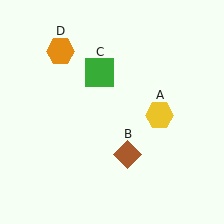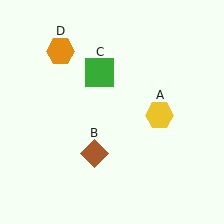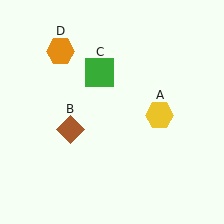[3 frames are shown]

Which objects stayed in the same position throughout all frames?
Yellow hexagon (object A) and green square (object C) and orange hexagon (object D) remained stationary.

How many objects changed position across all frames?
1 object changed position: brown diamond (object B).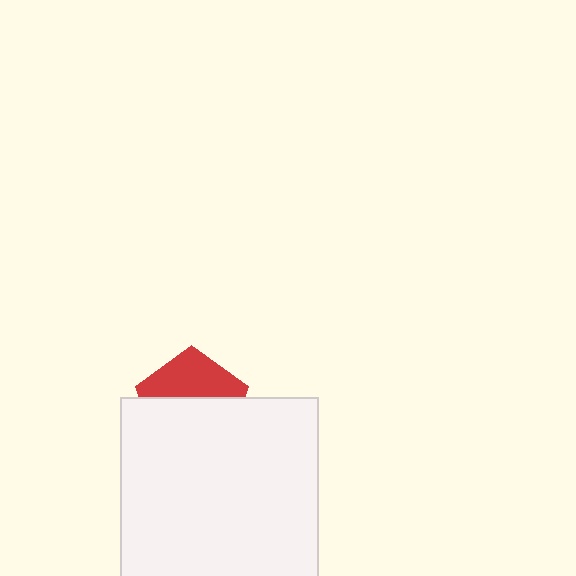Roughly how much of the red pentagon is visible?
A small part of it is visible (roughly 42%).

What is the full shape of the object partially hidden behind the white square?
The partially hidden object is a red pentagon.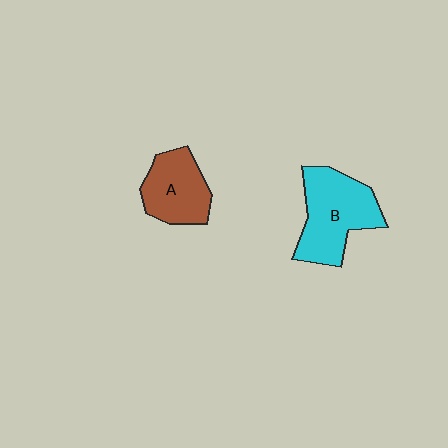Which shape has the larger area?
Shape B (cyan).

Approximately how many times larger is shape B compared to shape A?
Approximately 1.4 times.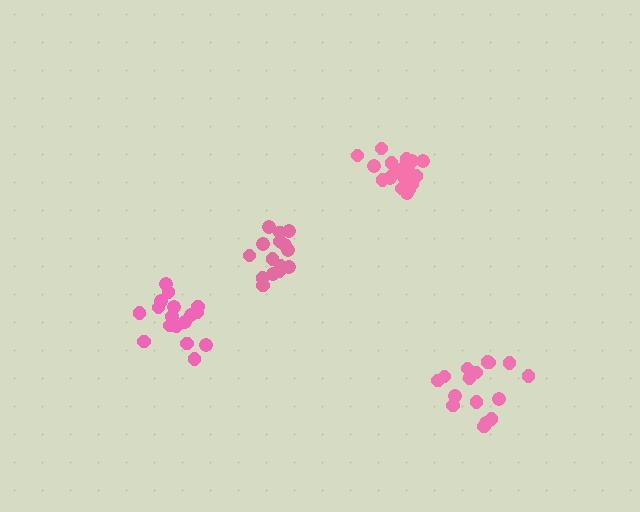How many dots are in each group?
Group 1: 16 dots, Group 2: 15 dots, Group 3: 17 dots, Group 4: 18 dots (66 total).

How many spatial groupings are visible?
There are 4 spatial groupings.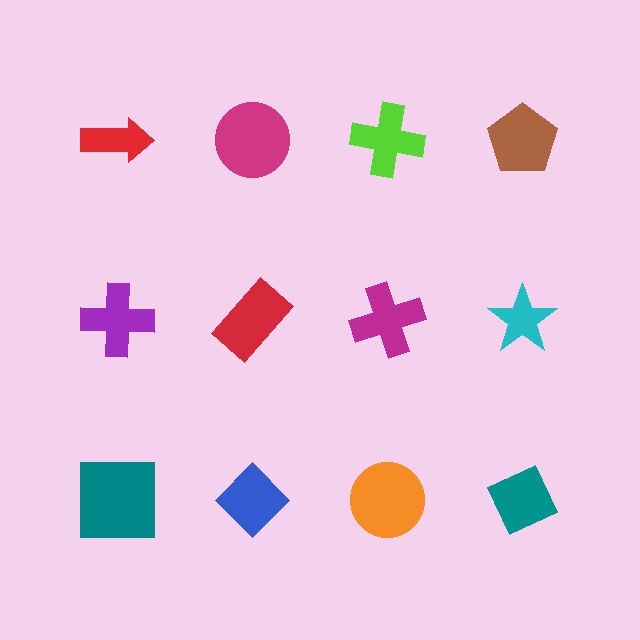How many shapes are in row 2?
4 shapes.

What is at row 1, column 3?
A lime cross.